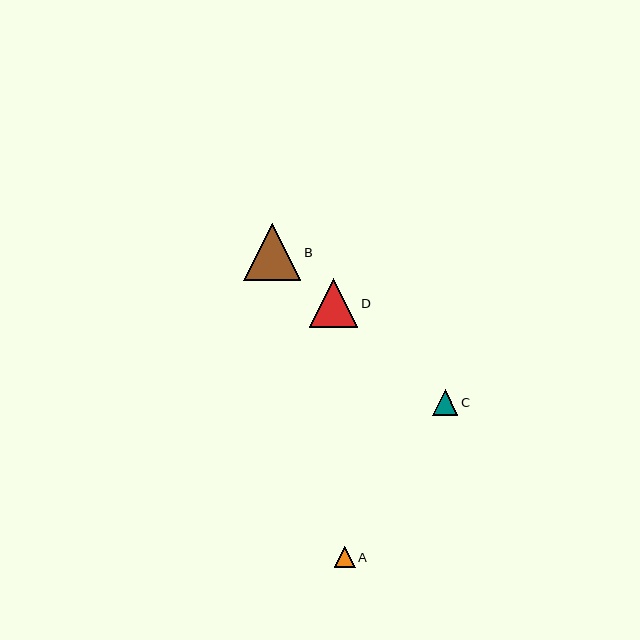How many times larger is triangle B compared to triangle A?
Triangle B is approximately 2.7 times the size of triangle A.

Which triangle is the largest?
Triangle B is the largest with a size of approximately 57 pixels.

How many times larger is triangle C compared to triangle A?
Triangle C is approximately 1.2 times the size of triangle A.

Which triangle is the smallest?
Triangle A is the smallest with a size of approximately 21 pixels.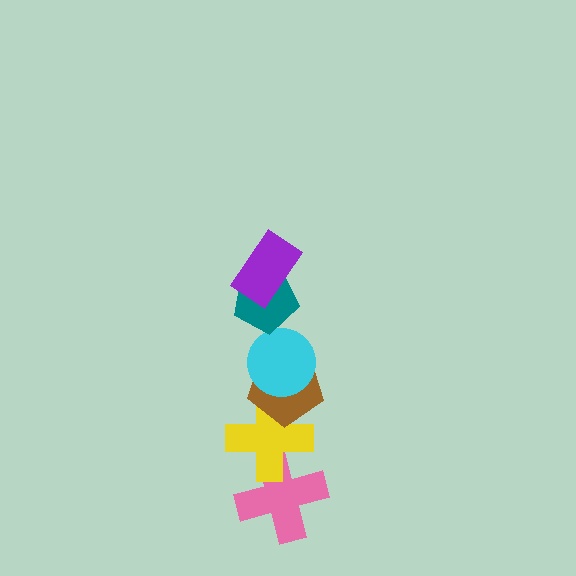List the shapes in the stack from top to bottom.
From top to bottom: the purple rectangle, the teal pentagon, the cyan circle, the brown pentagon, the yellow cross, the pink cross.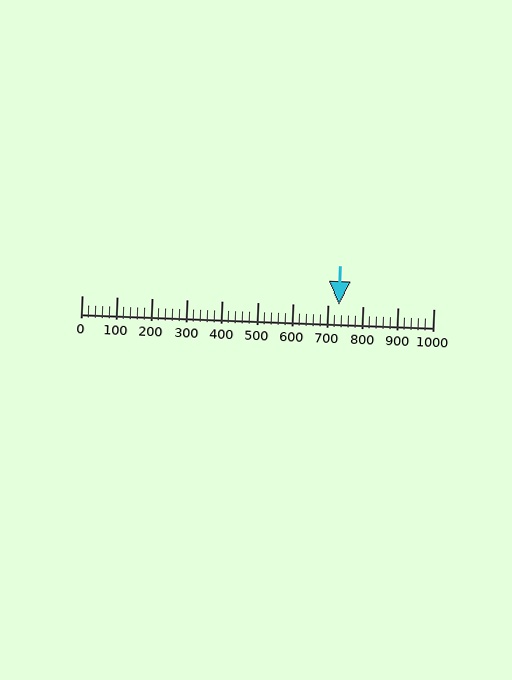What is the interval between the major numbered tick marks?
The major tick marks are spaced 100 units apart.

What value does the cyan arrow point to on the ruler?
The cyan arrow points to approximately 732.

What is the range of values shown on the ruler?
The ruler shows values from 0 to 1000.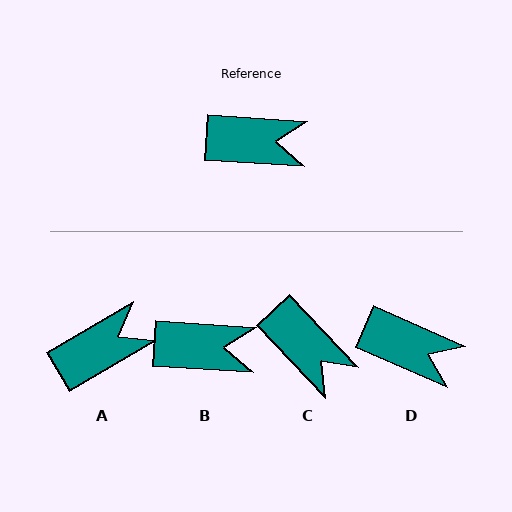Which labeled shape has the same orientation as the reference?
B.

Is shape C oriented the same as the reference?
No, it is off by about 43 degrees.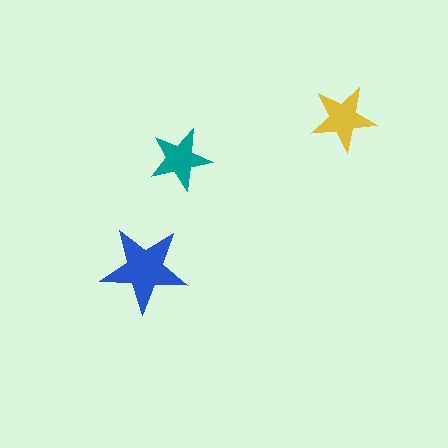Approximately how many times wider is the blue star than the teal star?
About 1.5 times wider.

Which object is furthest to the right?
The yellow star is rightmost.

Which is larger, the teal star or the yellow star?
The yellow one.